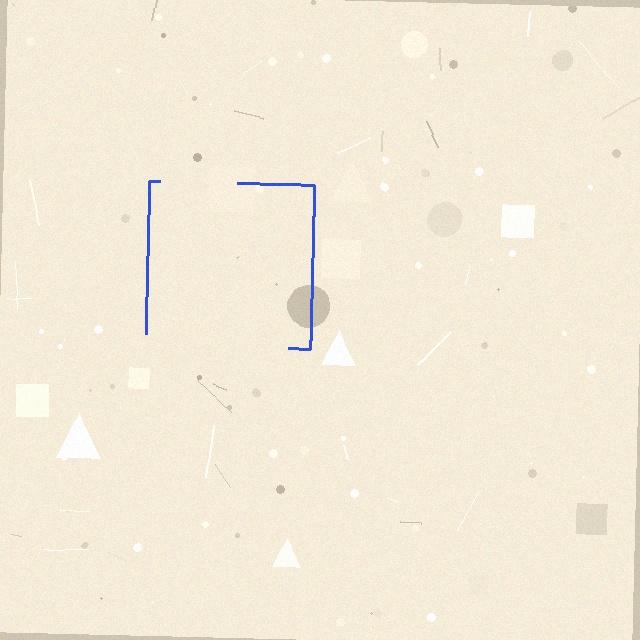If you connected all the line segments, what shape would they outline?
They would outline a square.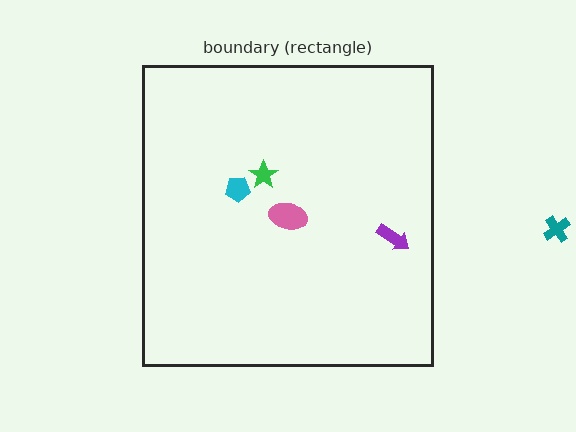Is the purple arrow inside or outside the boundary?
Inside.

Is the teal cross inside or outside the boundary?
Outside.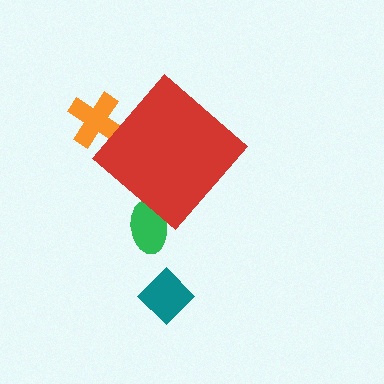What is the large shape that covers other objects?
A red diamond.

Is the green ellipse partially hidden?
Yes, the green ellipse is partially hidden behind the red diamond.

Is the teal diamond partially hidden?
No, the teal diamond is fully visible.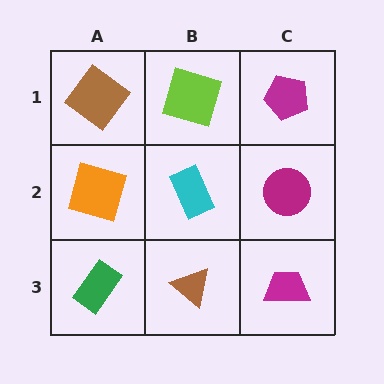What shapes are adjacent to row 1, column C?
A magenta circle (row 2, column C), a lime square (row 1, column B).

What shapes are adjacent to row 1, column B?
A cyan rectangle (row 2, column B), a brown diamond (row 1, column A), a magenta pentagon (row 1, column C).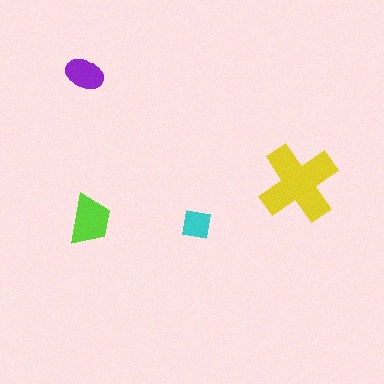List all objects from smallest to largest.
The cyan square, the purple ellipse, the lime trapezoid, the yellow cross.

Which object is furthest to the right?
The yellow cross is rightmost.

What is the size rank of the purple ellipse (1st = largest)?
3rd.